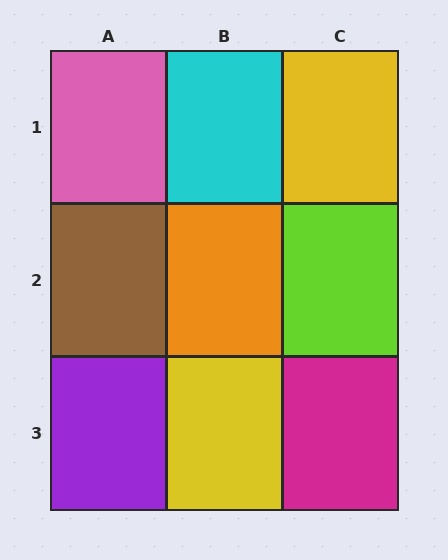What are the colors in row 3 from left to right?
Purple, yellow, magenta.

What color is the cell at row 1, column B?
Cyan.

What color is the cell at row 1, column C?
Yellow.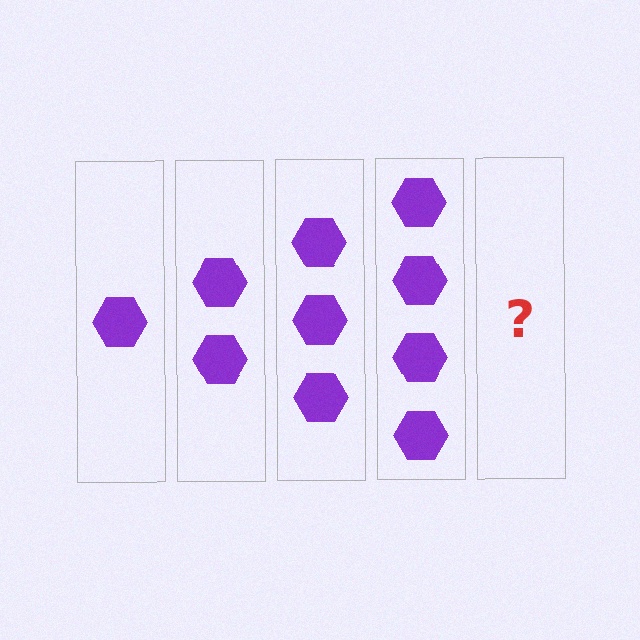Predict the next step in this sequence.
The next step is 5 hexagons.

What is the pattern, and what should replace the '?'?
The pattern is that each step adds one more hexagon. The '?' should be 5 hexagons.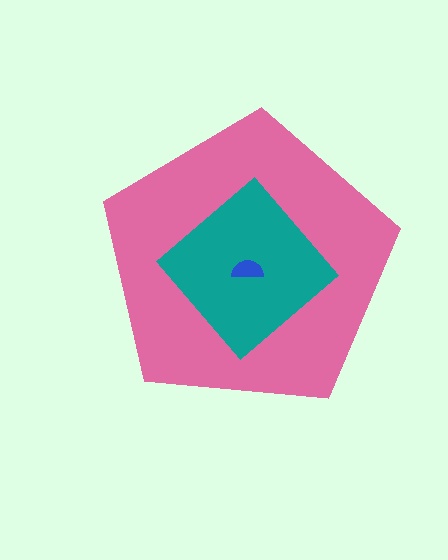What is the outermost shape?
The pink pentagon.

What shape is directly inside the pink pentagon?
The teal diamond.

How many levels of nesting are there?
3.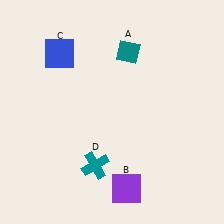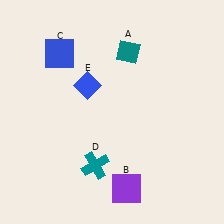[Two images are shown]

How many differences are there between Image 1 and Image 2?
There is 1 difference between the two images.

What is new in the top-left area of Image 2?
A blue diamond (E) was added in the top-left area of Image 2.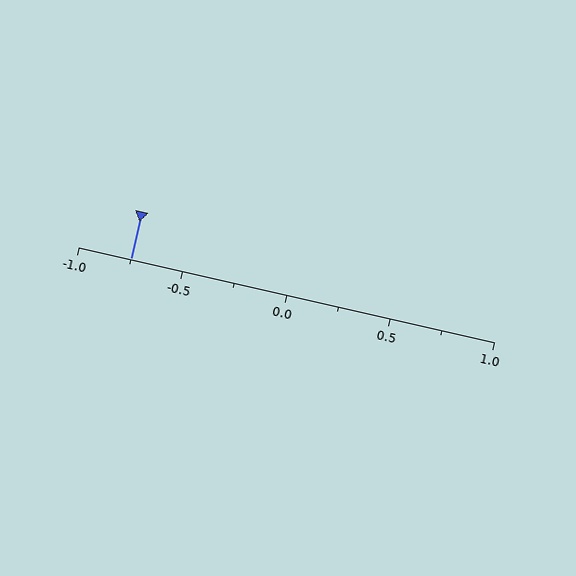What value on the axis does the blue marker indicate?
The marker indicates approximately -0.75.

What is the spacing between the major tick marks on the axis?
The major ticks are spaced 0.5 apart.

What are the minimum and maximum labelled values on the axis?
The axis runs from -1.0 to 1.0.